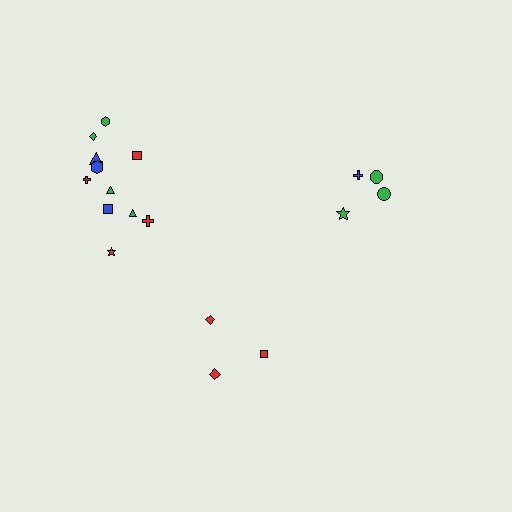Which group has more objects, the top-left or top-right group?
The top-left group.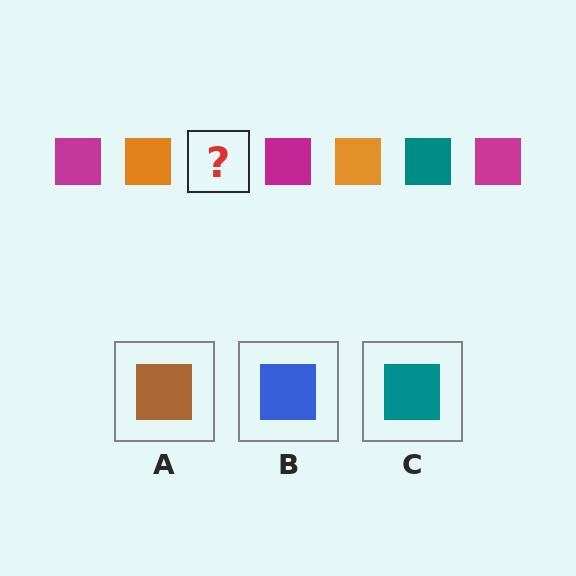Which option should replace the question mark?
Option C.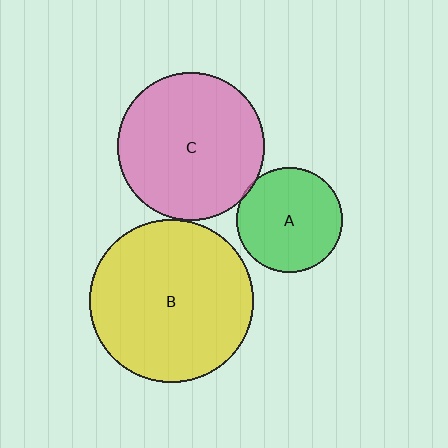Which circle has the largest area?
Circle B (yellow).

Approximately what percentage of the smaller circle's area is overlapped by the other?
Approximately 5%.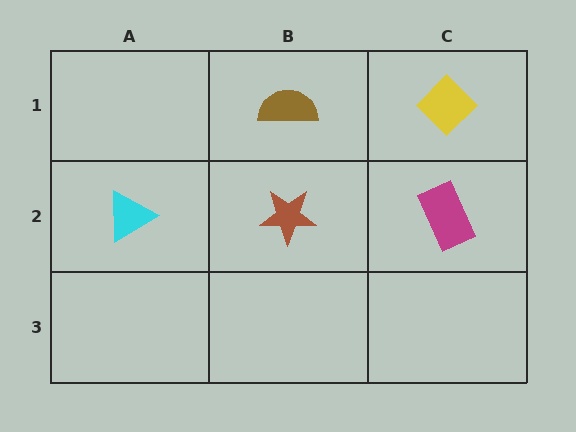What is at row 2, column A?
A cyan triangle.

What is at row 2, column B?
A brown star.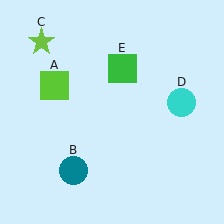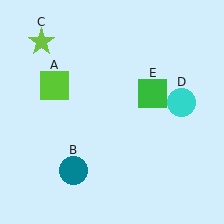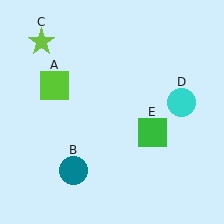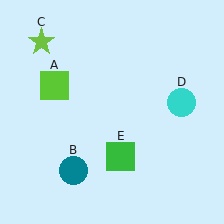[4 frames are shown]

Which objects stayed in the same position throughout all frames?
Lime square (object A) and teal circle (object B) and lime star (object C) and cyan circle (object D) remained stationary.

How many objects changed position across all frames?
1 object changed position: green square (object E).